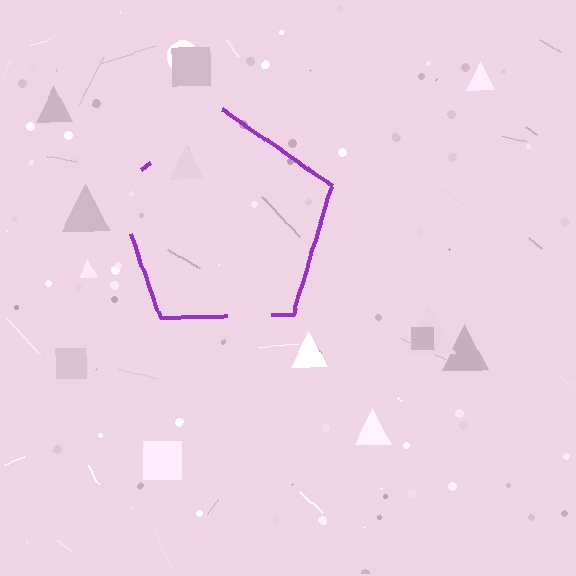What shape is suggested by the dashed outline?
The dashed outline suggests a pentagon.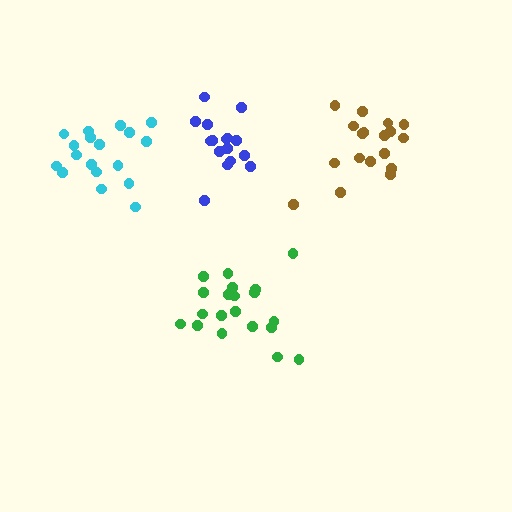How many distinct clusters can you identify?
There are 4 distinct clusters.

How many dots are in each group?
Group 1: 16 dots, Group 2: 18 dots, Group 3: 18 dots, Group 4: 20 dots (72 total).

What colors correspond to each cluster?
The clusters are colored: blue, cyan, brown, green.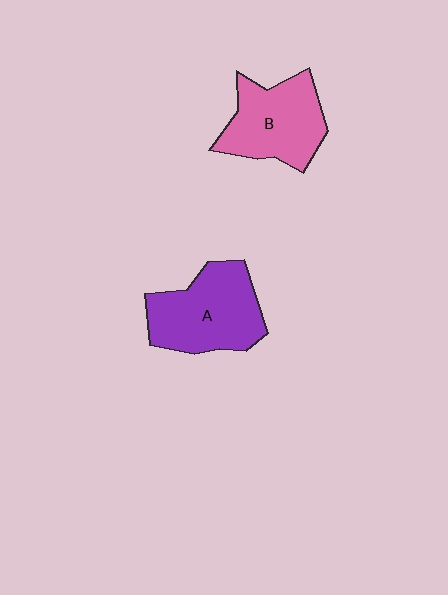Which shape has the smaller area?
Shape B (pink).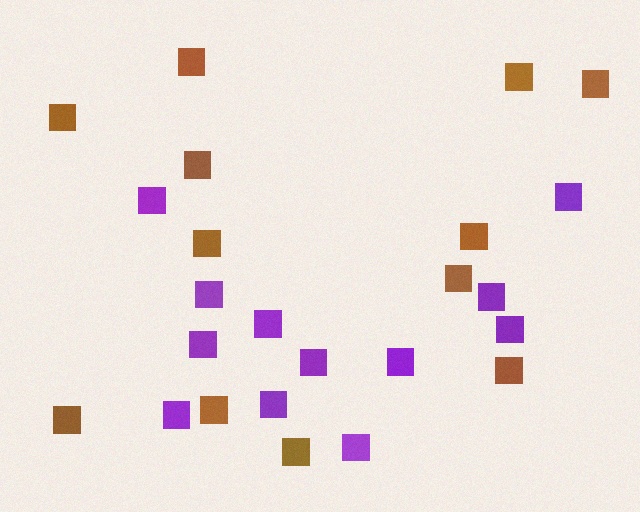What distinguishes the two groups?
There are 2 groups: one group of brown squares (12) and one group of purple squares (12).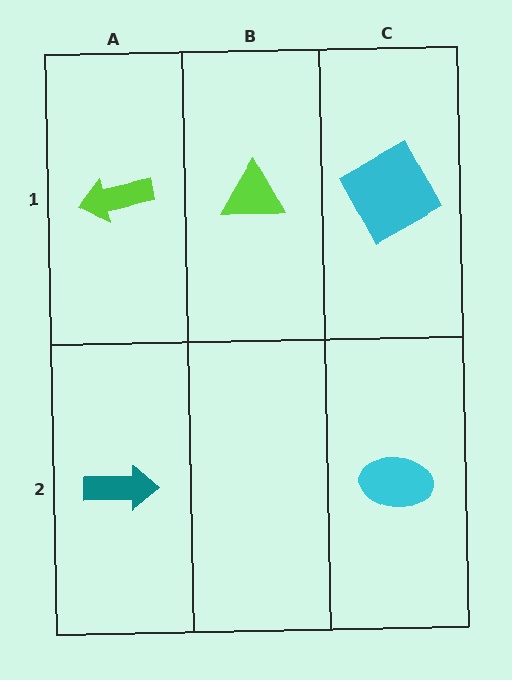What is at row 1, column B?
A lime triangle.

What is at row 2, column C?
A cyan ellipse.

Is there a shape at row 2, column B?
No, that cell is empty.